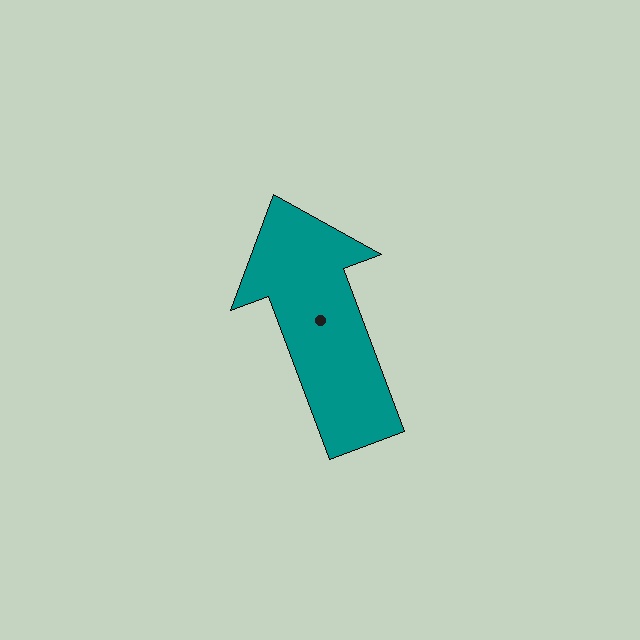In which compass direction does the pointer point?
North.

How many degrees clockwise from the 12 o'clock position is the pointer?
Approximately 340 degrees.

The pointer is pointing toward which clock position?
Roughly 11 o'clock.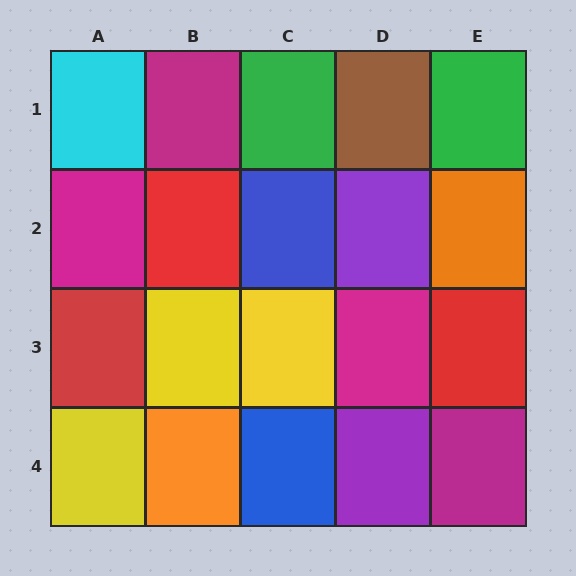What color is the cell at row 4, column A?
Yellow.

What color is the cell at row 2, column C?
Blue.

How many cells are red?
3 cells are red.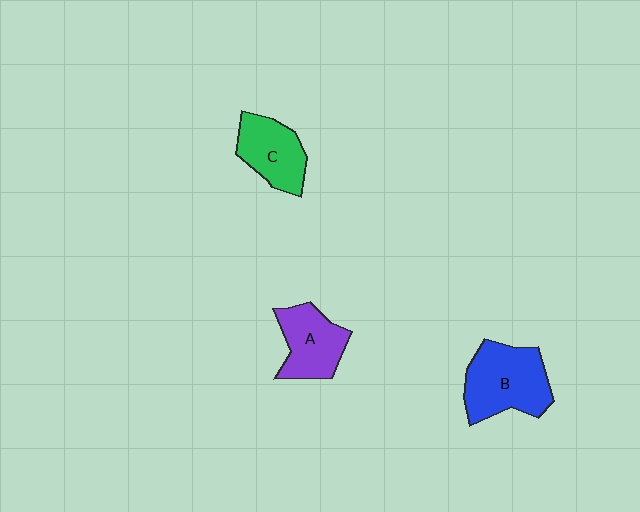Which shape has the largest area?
Shape B (blue).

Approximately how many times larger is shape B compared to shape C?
Approximately 1.4 times.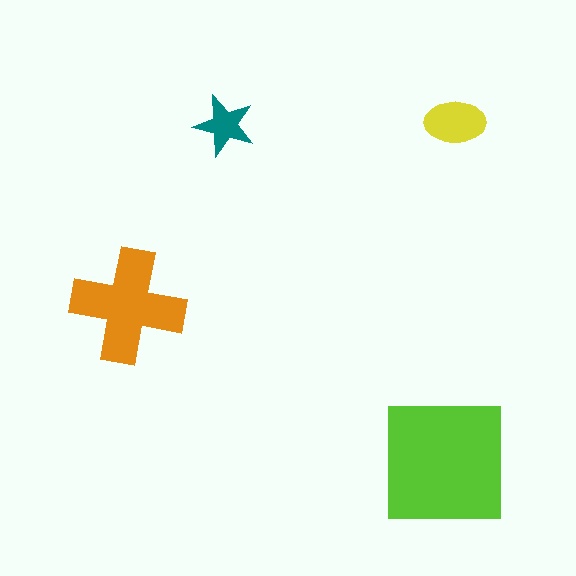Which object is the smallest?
The teal star.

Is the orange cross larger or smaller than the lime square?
Smaller.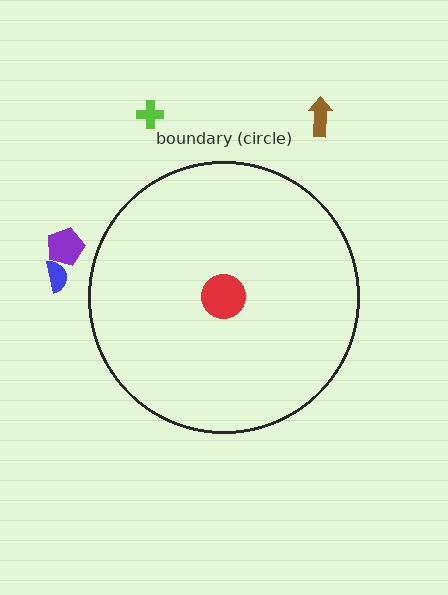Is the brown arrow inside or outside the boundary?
Outside.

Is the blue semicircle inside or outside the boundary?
Outside.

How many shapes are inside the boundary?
1 inside, 4 outside.